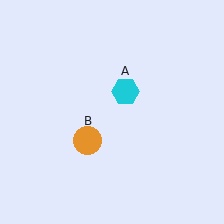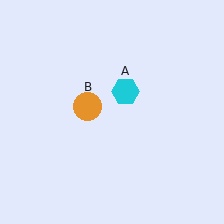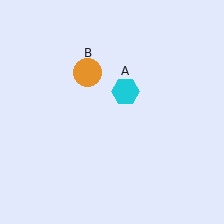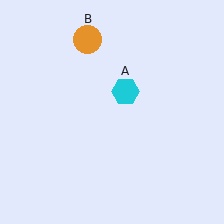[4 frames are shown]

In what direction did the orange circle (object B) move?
The orange circle (object B) moved up.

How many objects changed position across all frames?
1 object changed position: orange circle (object B).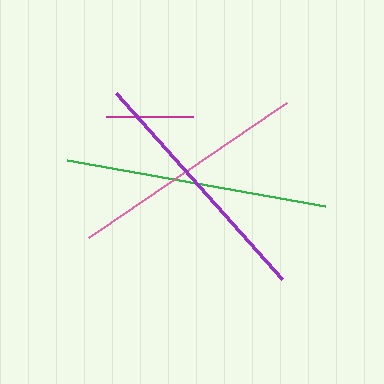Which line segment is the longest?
The green line is the longest at approximately 262 pixels.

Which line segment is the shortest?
The magenta line is the shortest at approximately 88 pixels.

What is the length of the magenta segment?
The magenta segment is approximately 88 pixels long.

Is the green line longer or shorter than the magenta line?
The green line is longer than the magenta line.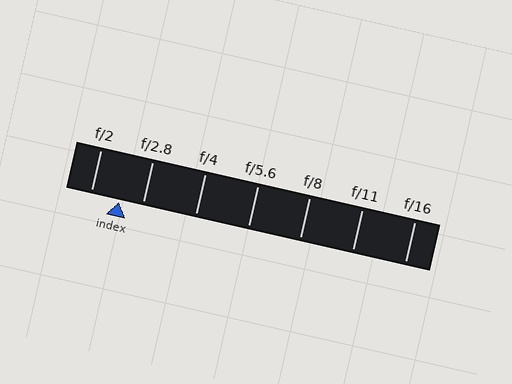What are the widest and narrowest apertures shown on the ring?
The widest aperture shown is f/2 and the narrowest is f/16.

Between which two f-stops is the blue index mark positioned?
The index mark is between f/2 and f/2.8.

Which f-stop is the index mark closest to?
The index mark is closest to f/2.8.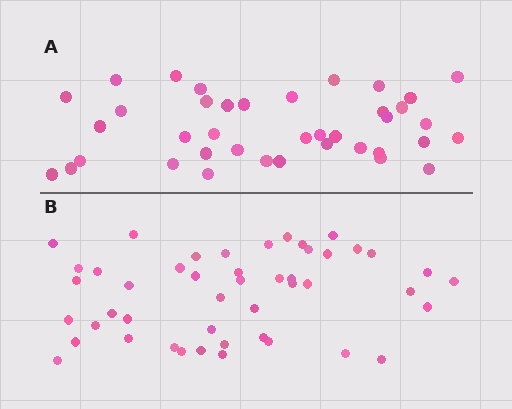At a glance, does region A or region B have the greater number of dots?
Region B (the bottom region) has more dots.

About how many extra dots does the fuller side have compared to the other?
Region B has roughly 8 or so more dots than region A.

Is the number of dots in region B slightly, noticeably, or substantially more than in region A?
Region B has only slightly more — the two regions are fairly close. The ratio is roughly 1.2 to 1.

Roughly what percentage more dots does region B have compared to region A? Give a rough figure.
About 20% more.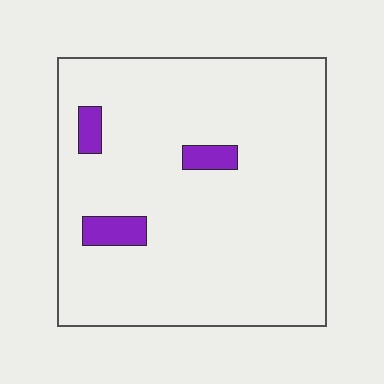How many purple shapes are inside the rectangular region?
3.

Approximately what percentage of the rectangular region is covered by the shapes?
Approximately 5%.